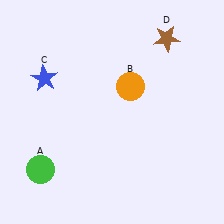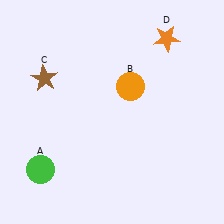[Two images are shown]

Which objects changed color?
C changed from blue to brown. D changed from brown to orange.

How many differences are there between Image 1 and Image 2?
There are 2 differences between the two images.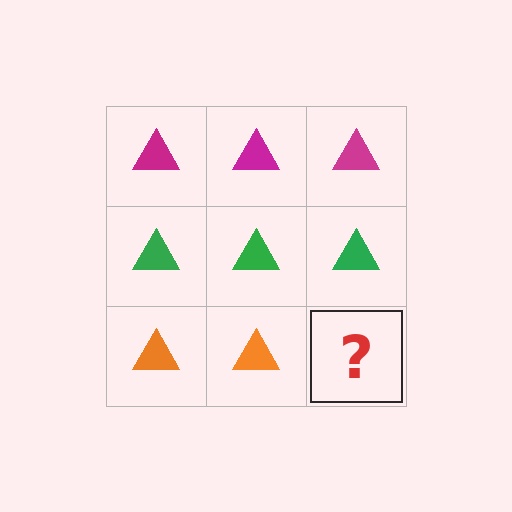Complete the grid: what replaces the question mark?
The question mark should be replaced with an orange triangle.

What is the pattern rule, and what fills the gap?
The rule is that each row has a consistent color. The gap should be filled with an orange triangle.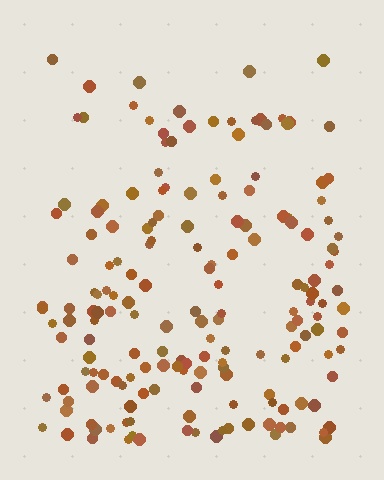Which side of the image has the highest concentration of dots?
The bottom.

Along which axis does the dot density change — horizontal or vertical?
Vertical.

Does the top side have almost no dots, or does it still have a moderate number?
Still a moderate number, just noticeably fewer than the bottom.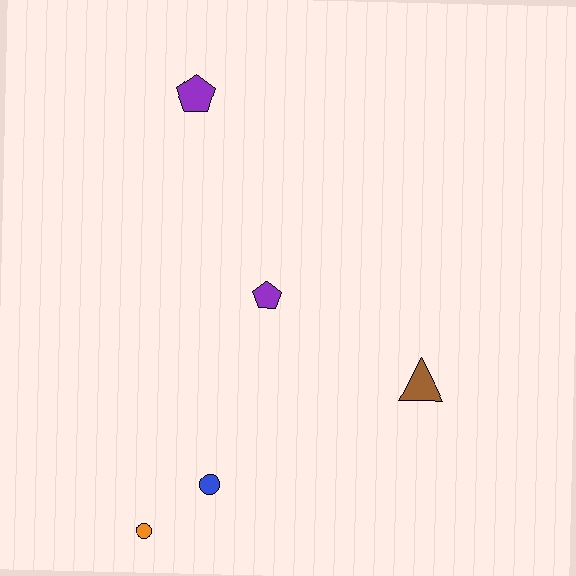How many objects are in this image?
There are 5 objects.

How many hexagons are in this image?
There are no hexagons.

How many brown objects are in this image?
There is 1 brown object.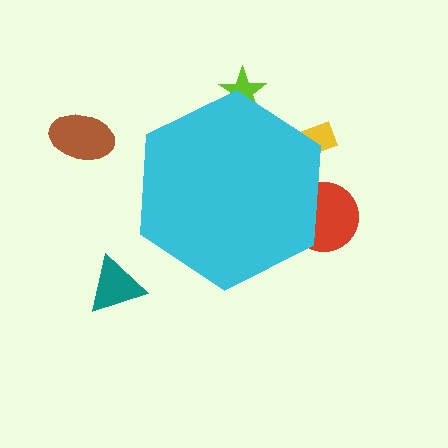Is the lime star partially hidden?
Yes, the lime star is partially hidden behind the cyan hexagon.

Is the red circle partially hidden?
Yes, the red circle is partially hidden behind the cyan hexagon.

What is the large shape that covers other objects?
A cyan hexagon.